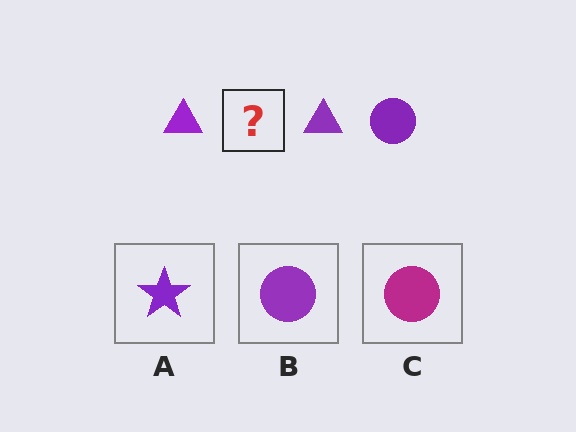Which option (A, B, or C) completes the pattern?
B.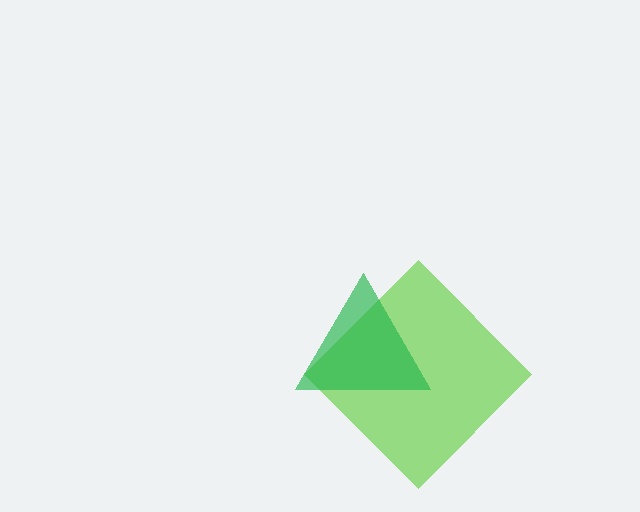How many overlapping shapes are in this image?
There are 2 overlapping shapes in the image.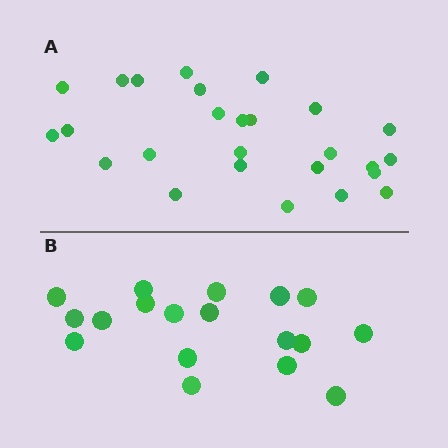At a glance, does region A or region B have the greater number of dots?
Region A (the top region) has more dots.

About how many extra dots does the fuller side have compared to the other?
Region A has roughly 8 or so more dots than region B.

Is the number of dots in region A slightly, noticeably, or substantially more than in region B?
Region A has noticeably more, but not dramatically so. The ratio is roughly 1.4 to 1.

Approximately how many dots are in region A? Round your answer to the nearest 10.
About 30 dots. (The exact count is 26, which rounds to 30.)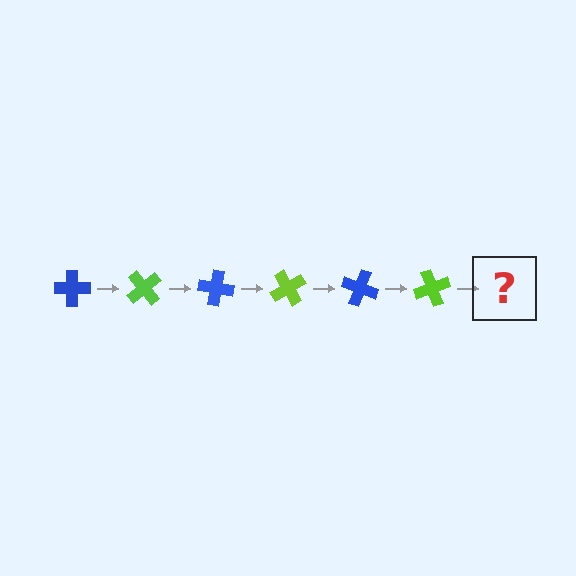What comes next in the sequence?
The next element should be a blue cross, rotated 300 degrees from the start.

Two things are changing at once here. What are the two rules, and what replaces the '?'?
The two rules are that it rotates 50 degrees each step and the color cycles through blue and lime. The '?' should be a blue cross, rotated 300 degrees from the start.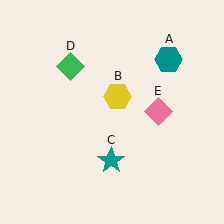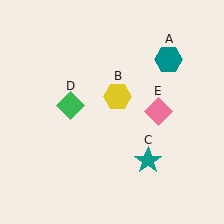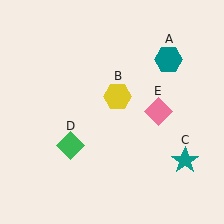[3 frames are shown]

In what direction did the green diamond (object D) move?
The green diamond (object D) moved down.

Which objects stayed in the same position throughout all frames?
Teal hexagon (object A) and yellow hexagon (object B) and pink diamond (object E) remained stationary.